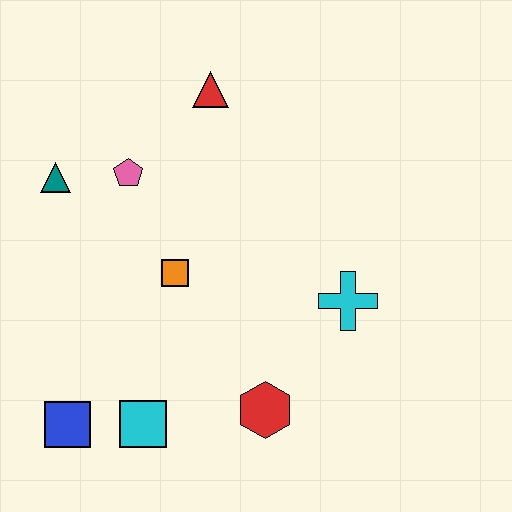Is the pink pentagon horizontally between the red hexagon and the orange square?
No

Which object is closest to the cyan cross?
The red hexagon is closest to the cyan cross.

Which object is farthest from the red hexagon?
The red triangle is farthest from the red hexagon.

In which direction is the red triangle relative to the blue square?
The red triangle is above the blue square.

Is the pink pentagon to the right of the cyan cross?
No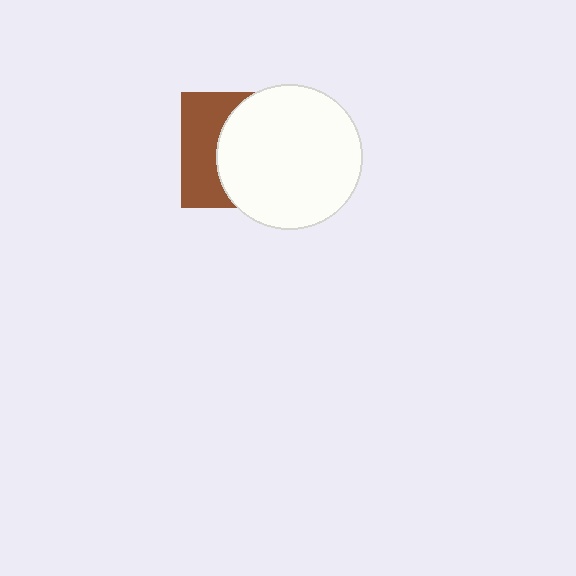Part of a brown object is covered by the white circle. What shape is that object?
It is a square.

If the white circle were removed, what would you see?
You would see the complete brown square.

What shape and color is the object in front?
The object in front is a white circle.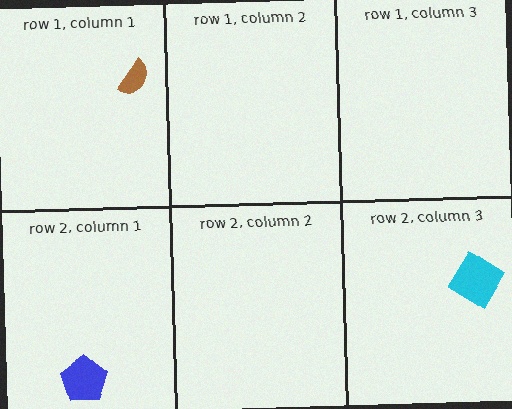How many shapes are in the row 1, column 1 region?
1.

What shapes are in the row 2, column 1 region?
The blue pentagon.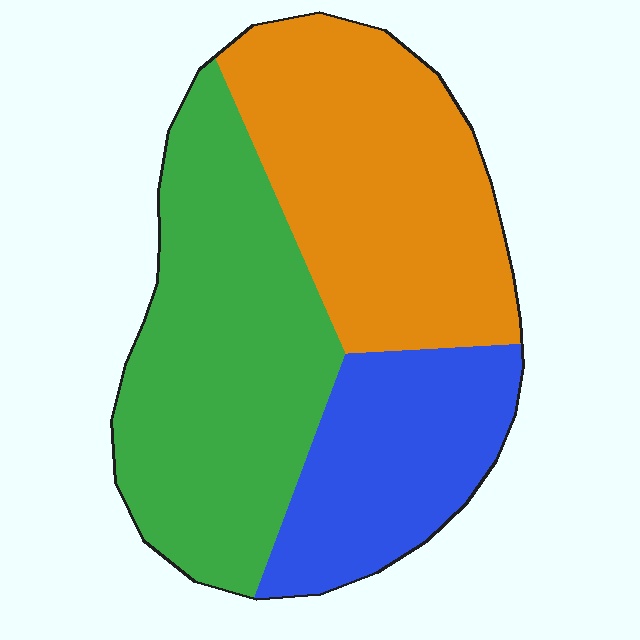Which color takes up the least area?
Blue, at roughly 25%.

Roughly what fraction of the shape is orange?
Orange takes up about three eighths (3/8) of the shape.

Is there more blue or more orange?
Orange.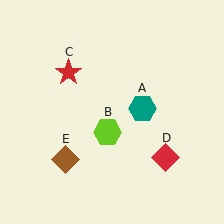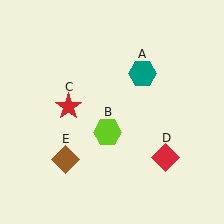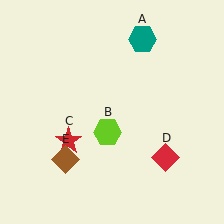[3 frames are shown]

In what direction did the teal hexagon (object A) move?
The teal hexagon (object A) moved up.